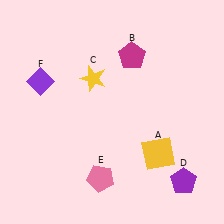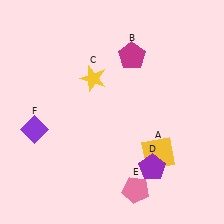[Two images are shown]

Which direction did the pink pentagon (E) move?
The pink pentagon (E) moved right.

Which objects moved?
The objects that moved are: the purple pentagon (D), the pink pentagon (E), the purple diamond (F).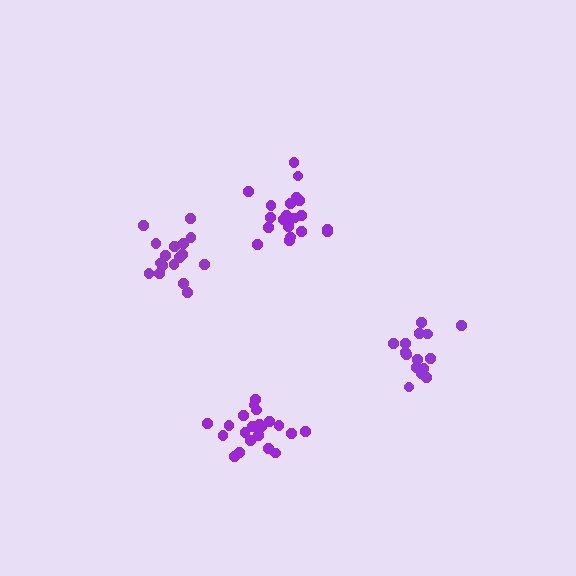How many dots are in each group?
Group 1: 21 dots, Group 2: 21 dots, Group 3: 17 dots, Group 4: 15 dots (74 total).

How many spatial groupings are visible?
There are 4 spatial groupings.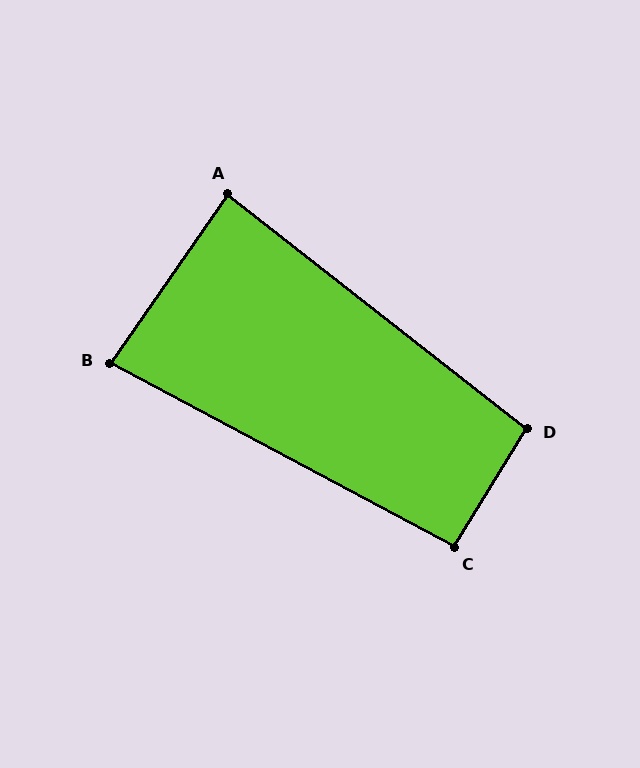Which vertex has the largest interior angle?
D, at approximately 97 degrees.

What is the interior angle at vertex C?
Approximately 93 degrees (approximately right).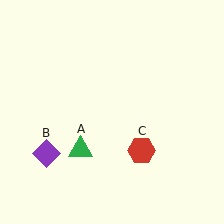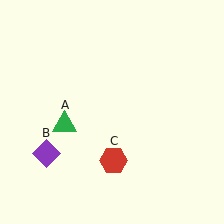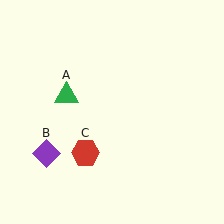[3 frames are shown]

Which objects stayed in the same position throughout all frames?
Purple diamond (object B) remained stationary.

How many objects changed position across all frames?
2 objects changed position: green triangle (object A), red hexagon (object C).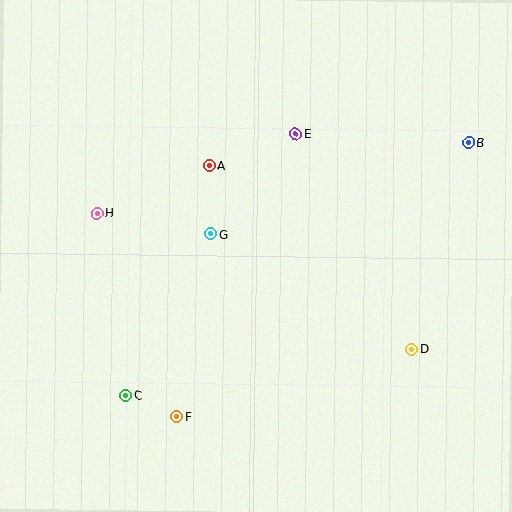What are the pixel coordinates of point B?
Point B is at (469, 143).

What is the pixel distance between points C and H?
The distance between C and H is 185 pixels.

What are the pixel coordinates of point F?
Point F is at (176, 417).